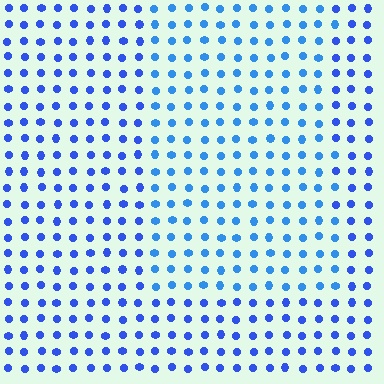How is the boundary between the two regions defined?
The boundary is defined purely by a slight shift in hue (about 19 degrees). Spacing, size, and orientation are identical on both sides.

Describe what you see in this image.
The image is filled with small blue elements in a uniform arrangement. A rectangle-shaped region is visible where the elements are tinted to a slightly different hue, forming a subtle color boundary.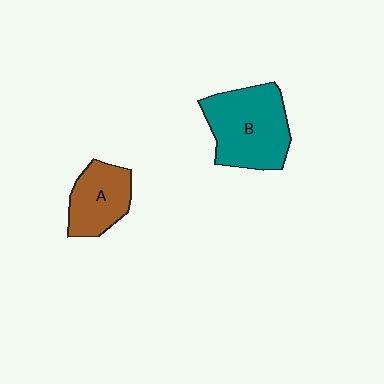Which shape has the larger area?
Shape B (teal).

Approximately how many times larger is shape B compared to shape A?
Approximately 1.6 times.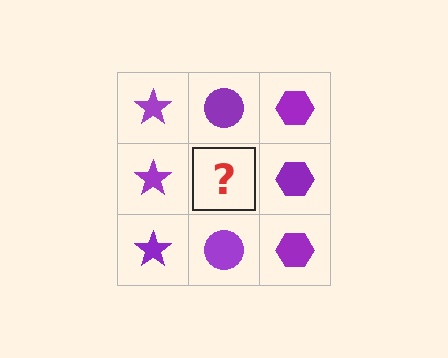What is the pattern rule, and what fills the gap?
The rule is that each column has a consistent shape. The gap should be filled with a purple circle.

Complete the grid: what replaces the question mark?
The question mark should be replaced with a purple circle.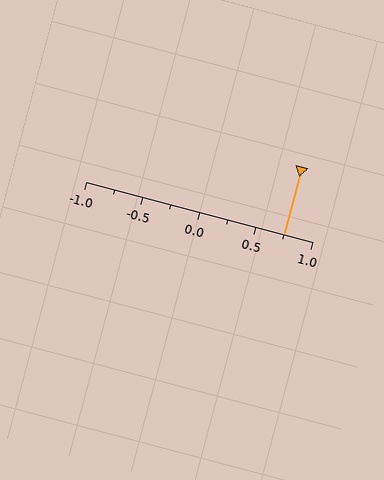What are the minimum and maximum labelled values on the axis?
The axis runs from -1.0 to 1.0.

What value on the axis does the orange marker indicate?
The marker indicates approximately 0.75.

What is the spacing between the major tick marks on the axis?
The major ticks are spaced 0.5 apart.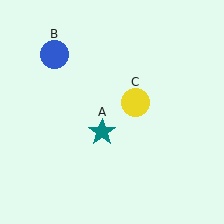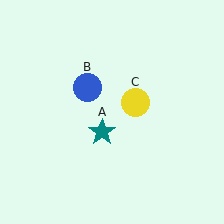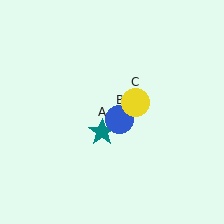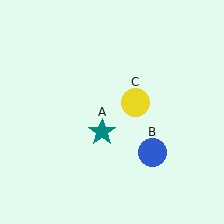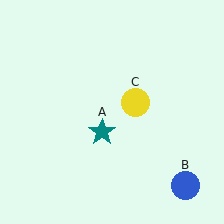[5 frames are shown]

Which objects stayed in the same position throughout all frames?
Teal star (object A) and yellow circle (object C) remained stationary.